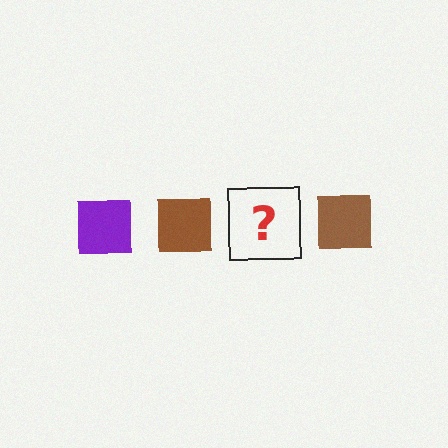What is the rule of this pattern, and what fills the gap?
The rule is that the pattern cycles through purple, brown squares. The gap should be filled with a purple square.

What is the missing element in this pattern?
The missing element is a purple square.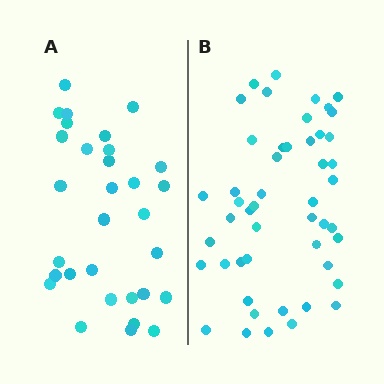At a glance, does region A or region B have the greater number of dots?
Region B (the right region) has more dots.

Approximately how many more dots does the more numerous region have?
Region B has approximately 20 more dots than region A.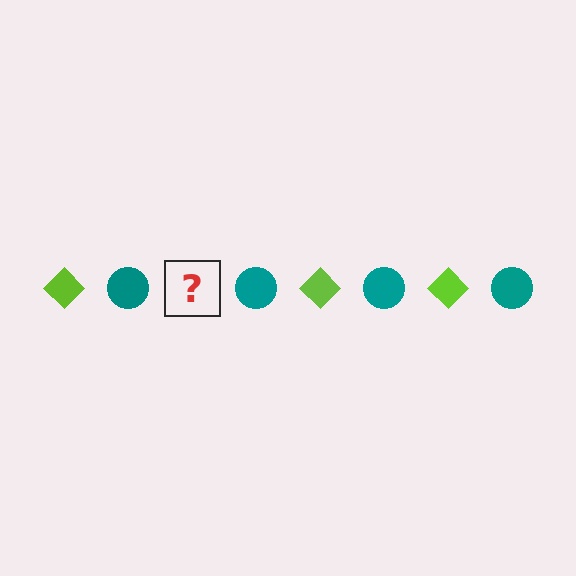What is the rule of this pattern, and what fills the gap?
The rule is that the pattern alternates between lime diamond and teal circle. The gap should be filled with a lime diamond.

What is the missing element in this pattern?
The missing element is a lime diamond.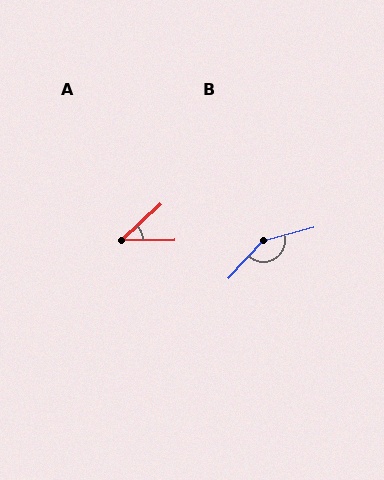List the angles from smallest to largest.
A (42°), B (148°).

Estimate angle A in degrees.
Approximately 42 degrees.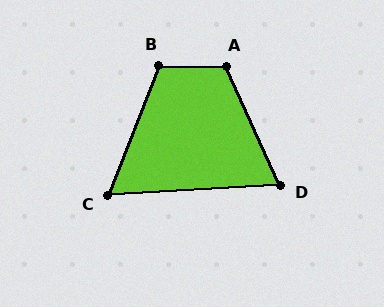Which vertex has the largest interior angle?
A, at approximately 115 degrees.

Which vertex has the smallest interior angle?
C, at approximately 65 degrees.